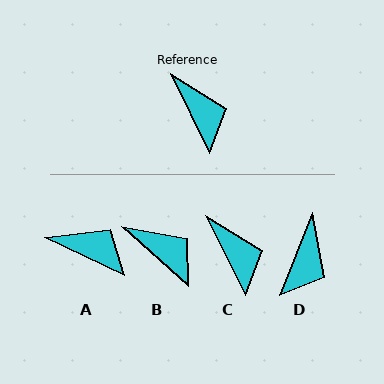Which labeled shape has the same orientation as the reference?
C.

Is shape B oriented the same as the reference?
No, it is off by about 22 degrees.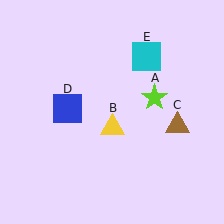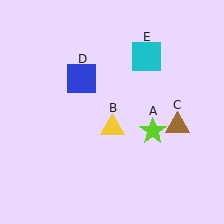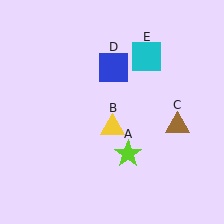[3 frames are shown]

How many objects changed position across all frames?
2 objects changed position: lime star (object A), blue square (object D).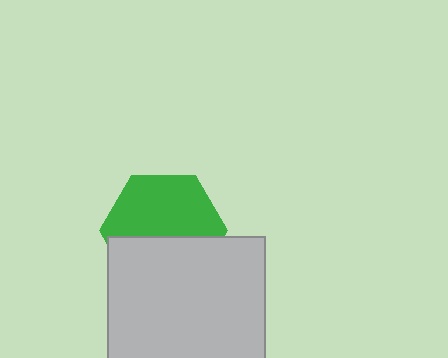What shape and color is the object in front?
The object in front is a light gray square.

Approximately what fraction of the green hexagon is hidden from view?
Roughly 45% of the green hexagon is hidden behind the light gray square.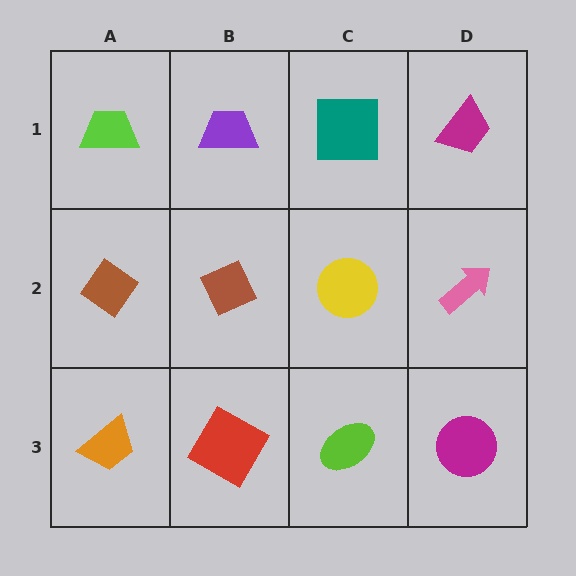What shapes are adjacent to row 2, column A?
A lime trapezoid (row 1, column A), an orange trapezoid (row 3, column A), a brown diamond (row 2, column B).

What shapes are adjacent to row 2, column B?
A purple trapezoid (row 1, column B), a red square (row 3, column B), a brown diamond (row 2, column A), a yellow circle (row 2, column C).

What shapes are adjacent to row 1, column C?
A yellow circle (row 2, column C), a purple trapezoid (row 1, column B), a magenta trapezoid (row 1, column D).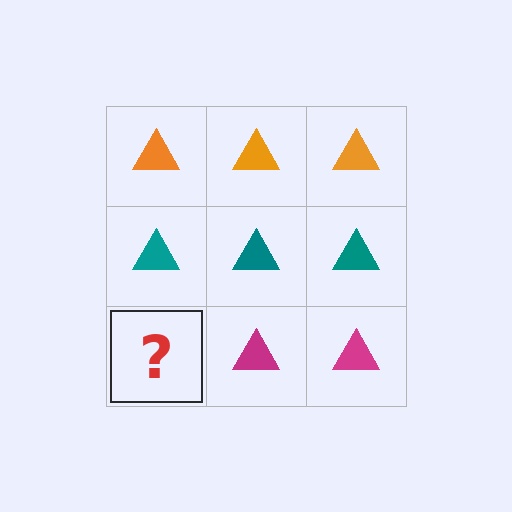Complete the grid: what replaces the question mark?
The question mark should be replaced with a magenta triangle.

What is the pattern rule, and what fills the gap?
The rule is that each row has a consistent color. The gap should be filled with a magenta triangle.